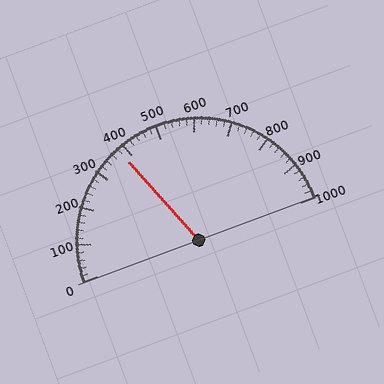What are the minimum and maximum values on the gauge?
The gauge ranges from 0 to 1000.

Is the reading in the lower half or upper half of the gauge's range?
The reading is in the lower half of the range (0 to 1000).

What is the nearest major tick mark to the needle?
The nearest major tick mark is 400.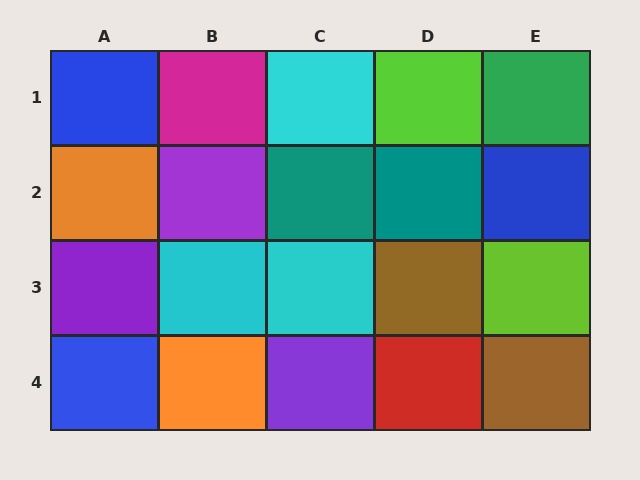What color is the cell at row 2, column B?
Purple.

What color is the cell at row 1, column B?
Magenta.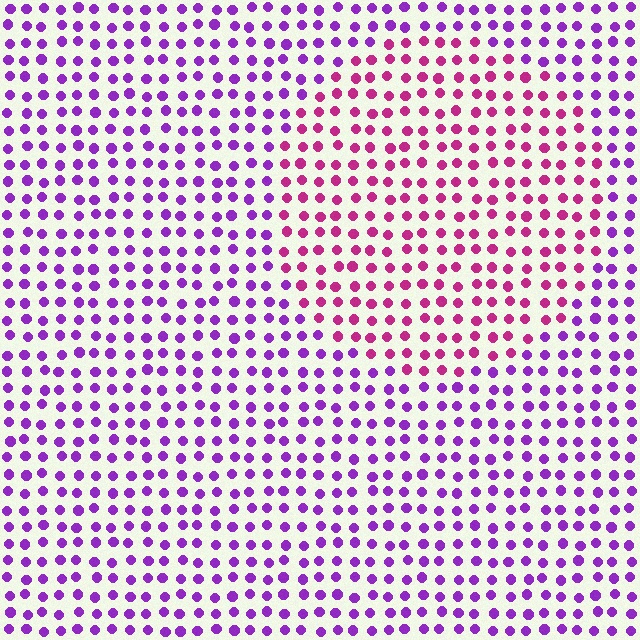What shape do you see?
I see a circle.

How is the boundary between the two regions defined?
The boundary is defined purely by a slight shift in hue (about 41 degrees). Spacing, size, and orientation are identical on both sides.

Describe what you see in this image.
The image is filled with small purple elements in a uniform arrangement. A circle-shaped region is visible where the elements are tinted to a slightly different hue, forming a subtle color boundary.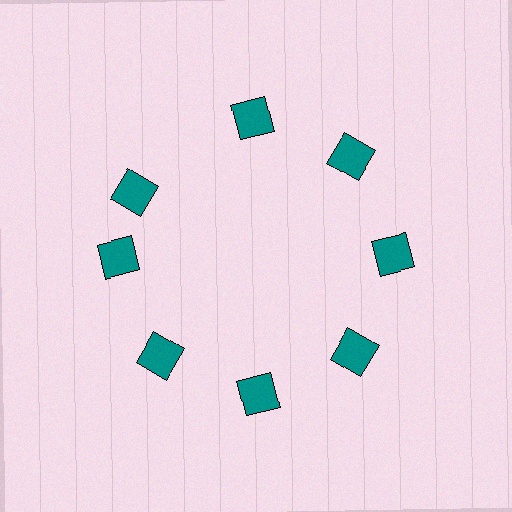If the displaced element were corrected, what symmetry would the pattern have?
It would have 8-fold rotational symmetry — the pattern would map onto itself every 45 degrees.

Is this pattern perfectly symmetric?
No. The 8 teal squares are arranged in a ring, but one element near the 10 o'clock position is rotated out of alignment along the ring, breaking the 8-fold rotational symmetry.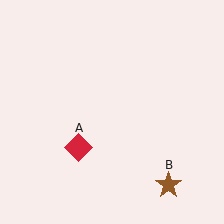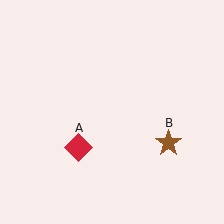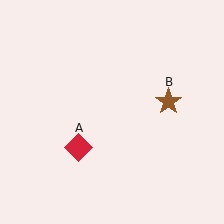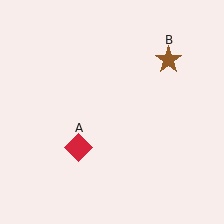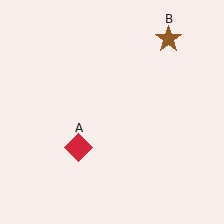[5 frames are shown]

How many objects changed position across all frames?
1 object changed position: brown star (object B).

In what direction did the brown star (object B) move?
The brown star (object B) moved up.